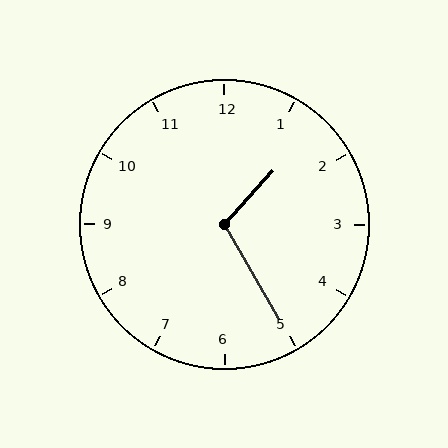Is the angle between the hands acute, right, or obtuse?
It is obtuse.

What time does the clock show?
1:25.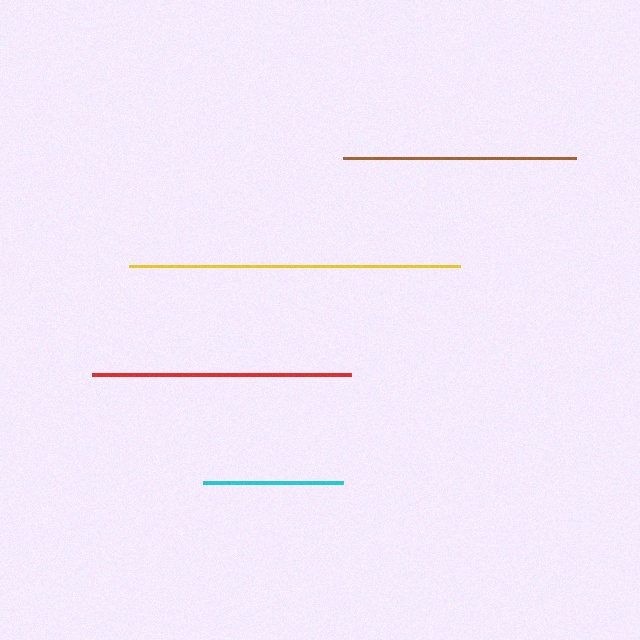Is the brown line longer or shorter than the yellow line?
The yellow line is longer than the brown line.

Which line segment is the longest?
The yellow line is the longest at approximately 331 pixels.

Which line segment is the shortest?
The cyan line is the shortest at approximately 140 pixels.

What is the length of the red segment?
The red segment is approximately 259 pixels long.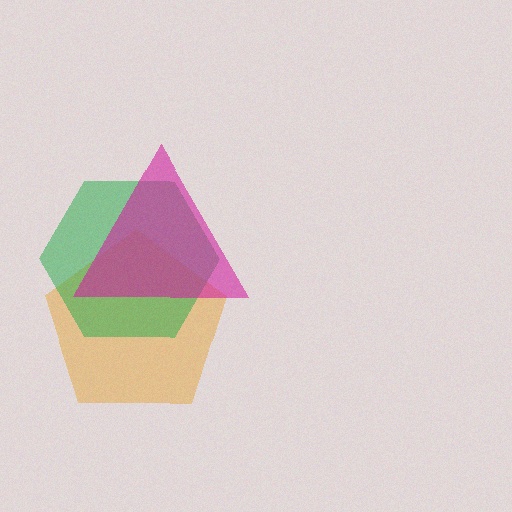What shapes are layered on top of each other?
The layered shapes are: an orange pentagon, a green hexagon, a magenta triangle.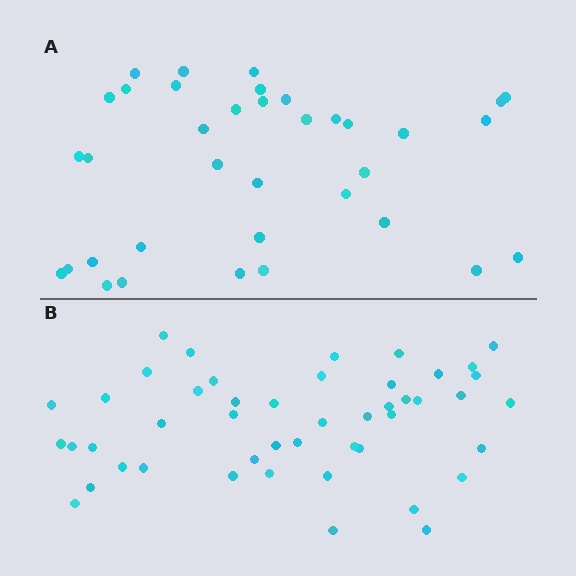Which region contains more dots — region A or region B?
Region B (the bottom region) has more dots.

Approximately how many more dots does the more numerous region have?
Region B has roughly 12 or so more dots than region A.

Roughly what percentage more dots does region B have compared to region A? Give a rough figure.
About 30% more.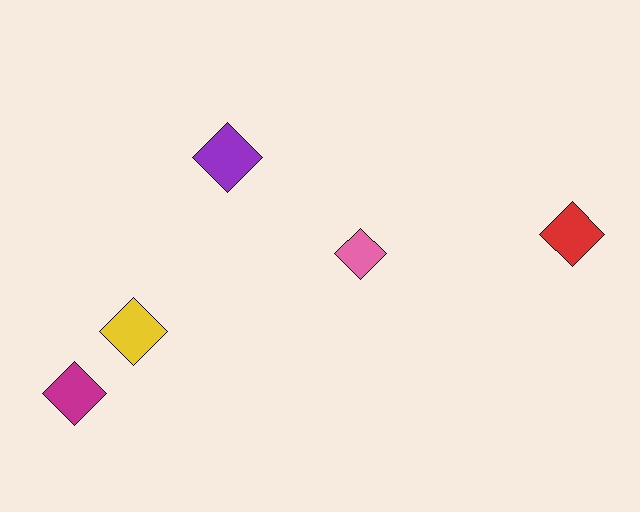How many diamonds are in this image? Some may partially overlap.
There are 5 diamonds.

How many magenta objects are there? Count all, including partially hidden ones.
There is 1 magenta object.